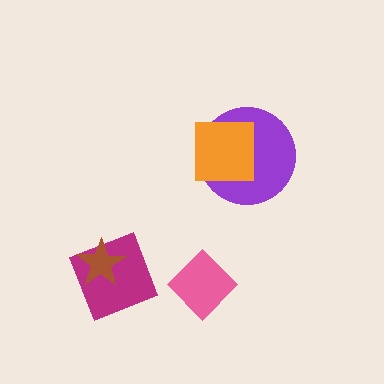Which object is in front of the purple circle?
The orange square is in front of the purple circle.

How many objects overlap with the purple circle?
1 object overlaps with the purple circle.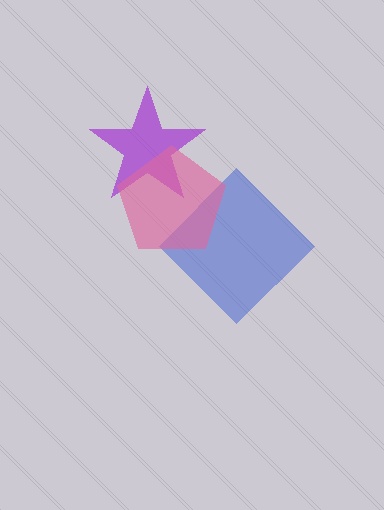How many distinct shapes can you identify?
There are 3 distinct shapes: a purple star, a blue diamond, a pink pentagon.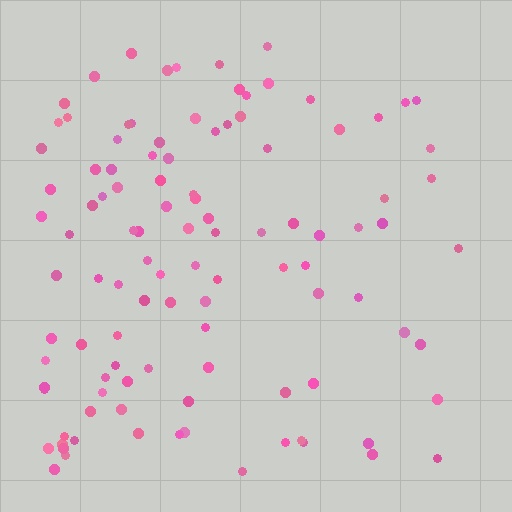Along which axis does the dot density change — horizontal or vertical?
Horizontal.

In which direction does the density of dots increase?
From right to left, with the left side densest.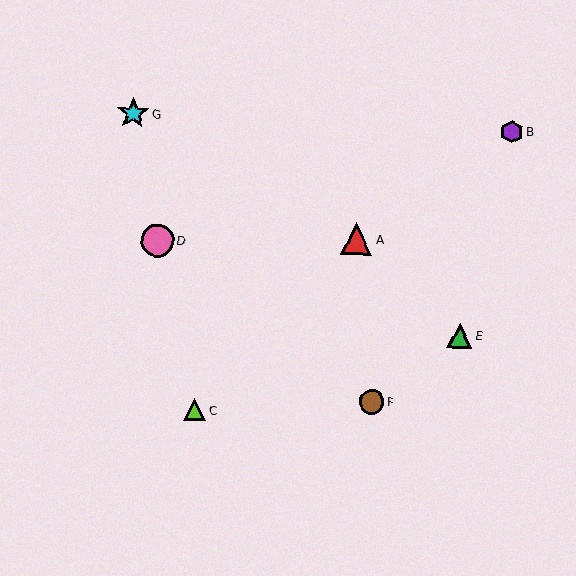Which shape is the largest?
The pink circle (labeled D) is the largest.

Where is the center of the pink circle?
The center of the pink circle is at (157, 240).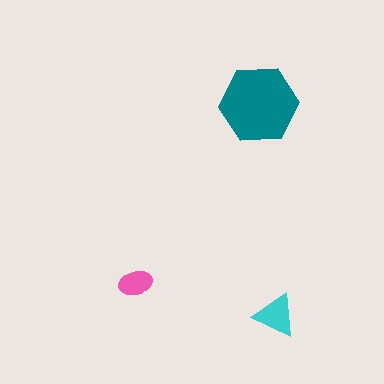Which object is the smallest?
The pink ellipse.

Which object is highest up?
The teal hexagon is topmost.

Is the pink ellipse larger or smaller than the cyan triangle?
Smaller.